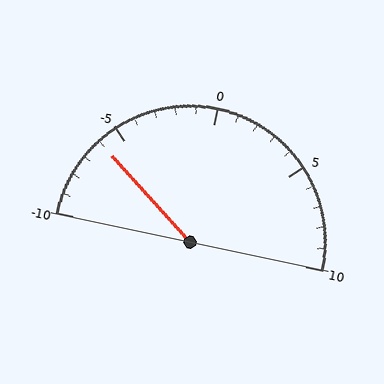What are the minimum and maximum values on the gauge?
The gauge ranges from -10 to 10.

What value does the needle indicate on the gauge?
The needle indicates approximately -6.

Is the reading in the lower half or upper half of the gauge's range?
The reading is in the lower half of the range (-10 to 10).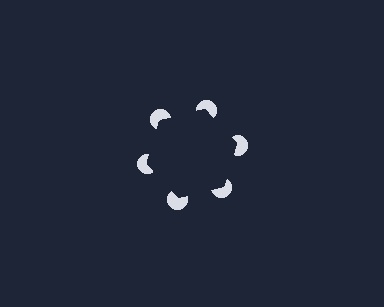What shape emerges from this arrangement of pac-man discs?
An illusory hexagon — its edges are inferred from the aligned wedge cuts in the pac-man discs, not physically drawn.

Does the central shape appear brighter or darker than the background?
It typically appears slightly darker than the background, even though no actual brightness change is drawn.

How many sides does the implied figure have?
6 sides.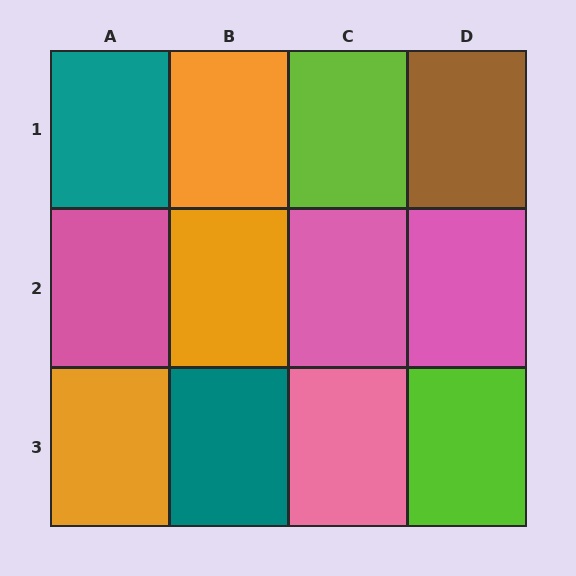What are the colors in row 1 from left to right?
Teal, orange, lime, brown.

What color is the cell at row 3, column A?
Orange.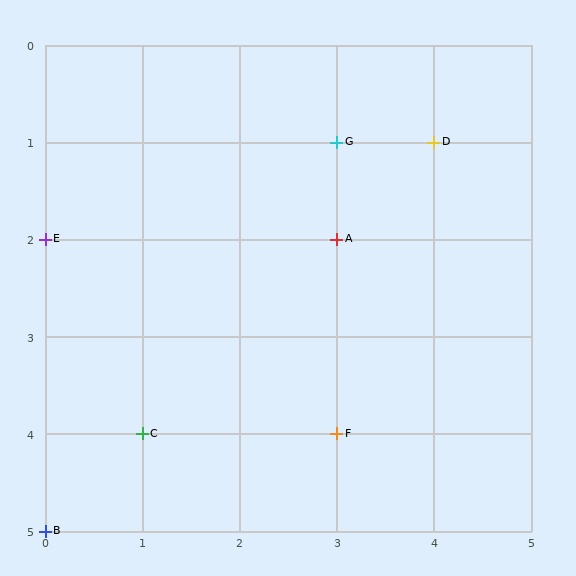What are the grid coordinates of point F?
Point F is at grid coordinates (3, 4).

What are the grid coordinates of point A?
Point A is at grid coordinates (3, 2).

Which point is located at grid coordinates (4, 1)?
Point D is at (4, 1).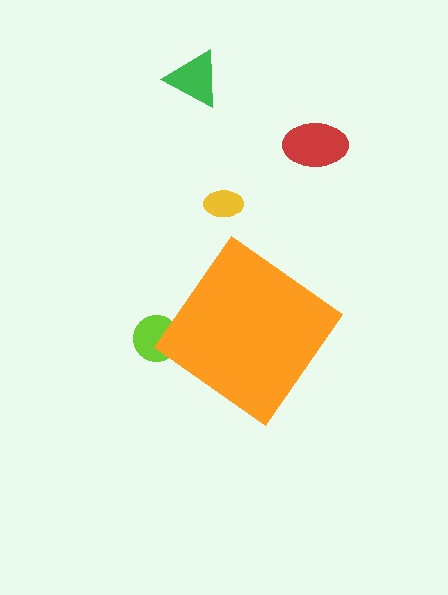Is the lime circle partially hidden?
Yes, the lime circle is partially hidden behind the orange diamond.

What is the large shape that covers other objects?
An orange diamond.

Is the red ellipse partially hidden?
No, the red ellipse is fully visible.